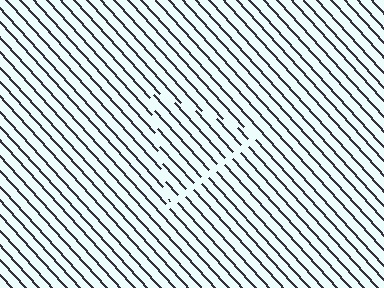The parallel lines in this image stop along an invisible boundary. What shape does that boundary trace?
An illusory triangle. The interior of the shape contains the same grating, shifted by half a period — the contour is defined by the phase discontinuity where line-ends from the inner and outer gratings abut.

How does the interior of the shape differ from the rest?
The interior of the shape contains the same grating, shifted by half a period — the contour is defined by the phase discontinuity where line-ends from the inner and outer gratings abut.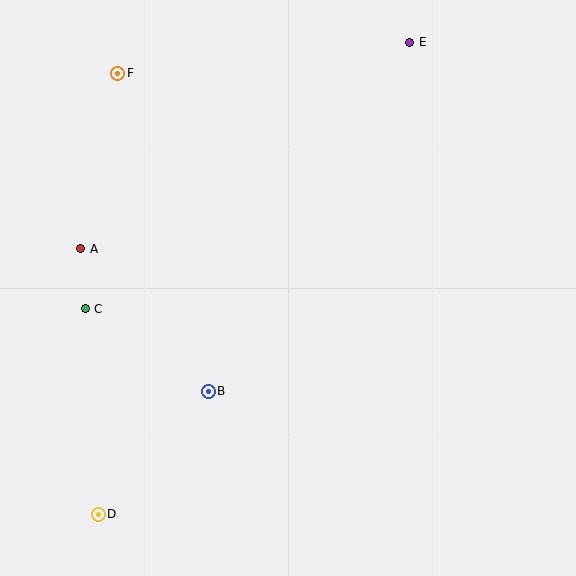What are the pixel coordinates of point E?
Point E is at (410, 42).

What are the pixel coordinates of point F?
Point F is at (118, 73).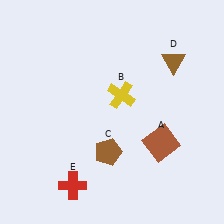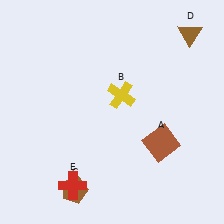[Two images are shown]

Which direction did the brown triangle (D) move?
The brown triangle (D) moved up.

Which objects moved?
The objects that moved are: the brown pentagon (C), the brown triangle (D).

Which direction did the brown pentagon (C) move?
The brown pentagon (C) moved down.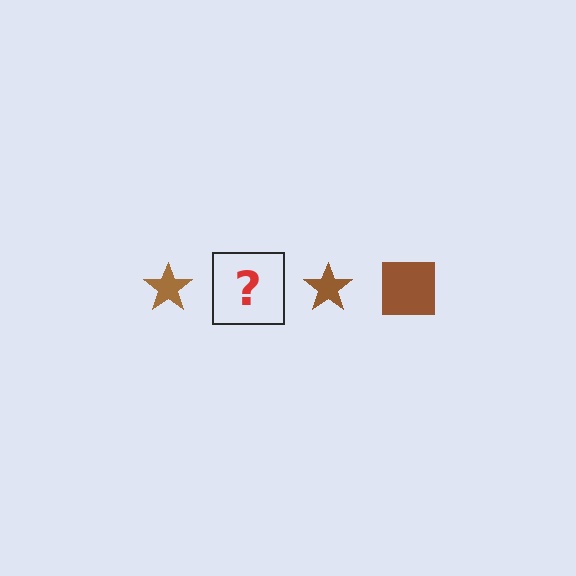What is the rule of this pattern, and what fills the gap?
The rule is that the pattern cycles through star, square shapes in brown. The gap should be filled with a brown square.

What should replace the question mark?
The question mark should be replaced with a brown square.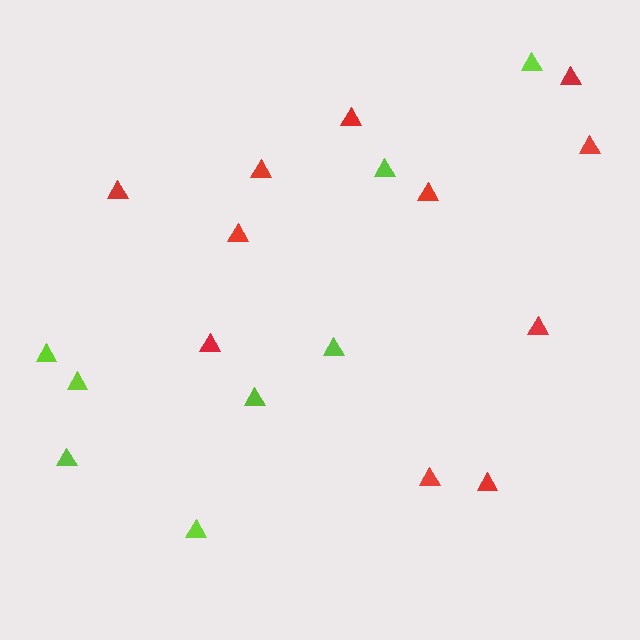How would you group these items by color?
There are 2 groups: one group of lime triangles (8) and one group of red triangles (11).